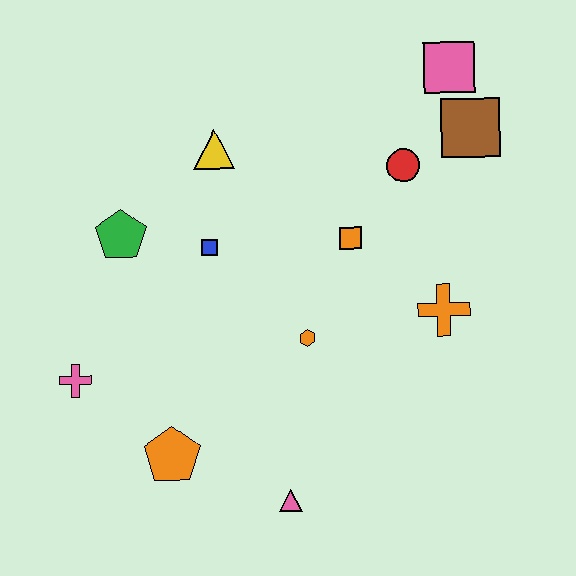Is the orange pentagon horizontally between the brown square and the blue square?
No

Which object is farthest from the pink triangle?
The pink square is farthest from the pink triangle.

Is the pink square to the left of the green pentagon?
No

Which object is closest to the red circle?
The brown square is closest to the red circle.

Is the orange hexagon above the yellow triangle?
No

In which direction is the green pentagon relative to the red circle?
The green pentagon is to the left of the red circle.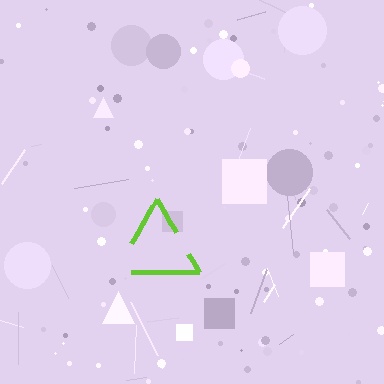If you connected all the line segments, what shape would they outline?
They would outline a triangle.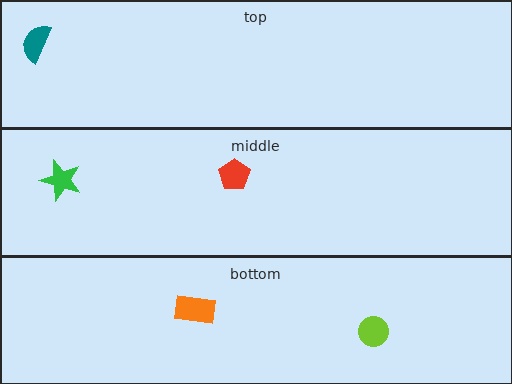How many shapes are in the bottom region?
2.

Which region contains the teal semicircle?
The top region.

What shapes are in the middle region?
The red pentagon, the green star.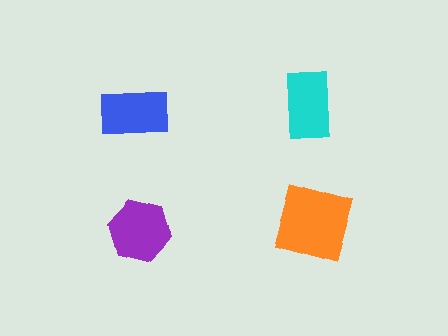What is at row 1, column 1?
A blue rectangle.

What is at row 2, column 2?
An orange square.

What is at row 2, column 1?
A purple hexagon.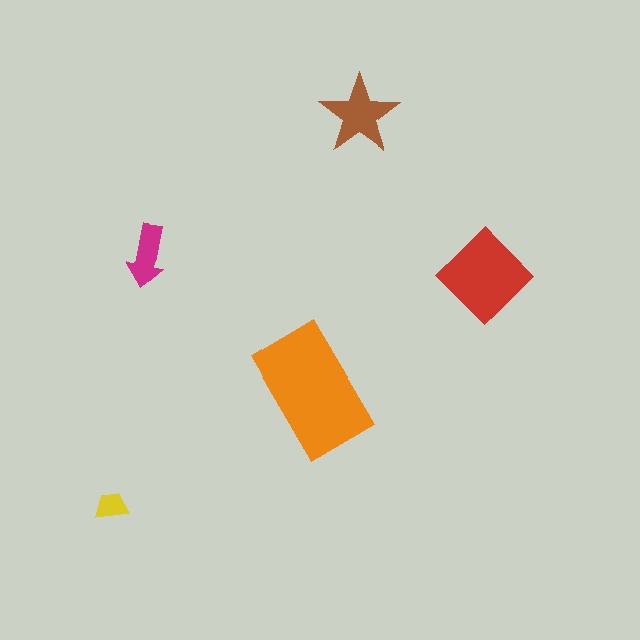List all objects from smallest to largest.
The yellow trapezoid, the magenta arrow, the brown star, the red diamond, the orange rectangle.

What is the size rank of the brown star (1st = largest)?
3rd.